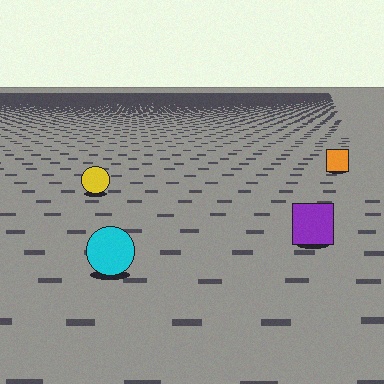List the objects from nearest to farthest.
From nearest to farthest: the cyan circle, the purple square, the yellow circle, the orange square.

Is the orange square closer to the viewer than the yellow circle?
No. The yellow circle is closer — you can tell from the texture gradient: the ground texture is coarser near it.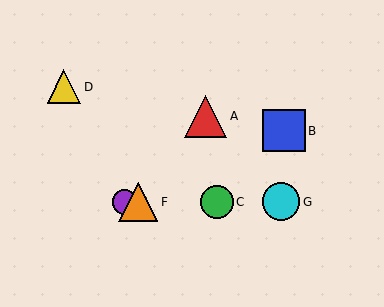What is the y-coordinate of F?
Object F is at y≈202.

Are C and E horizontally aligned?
Yes, both are at y≈202.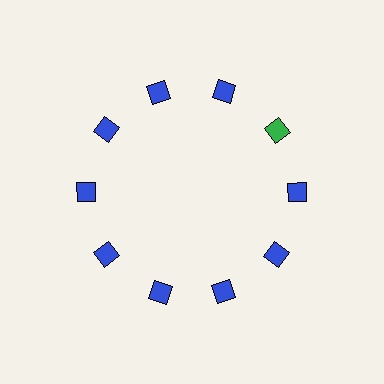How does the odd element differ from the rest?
It has a different color: green instead of blue.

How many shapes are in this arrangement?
There are 10 shapes arranged in a ring pattern.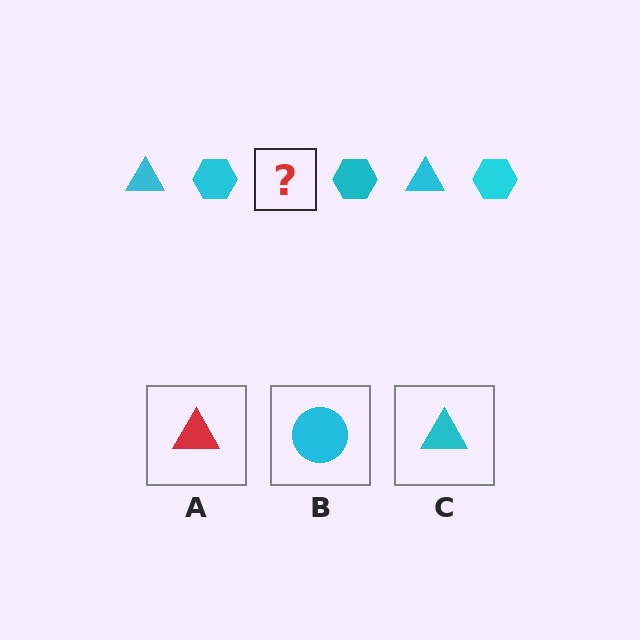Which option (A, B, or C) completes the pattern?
C.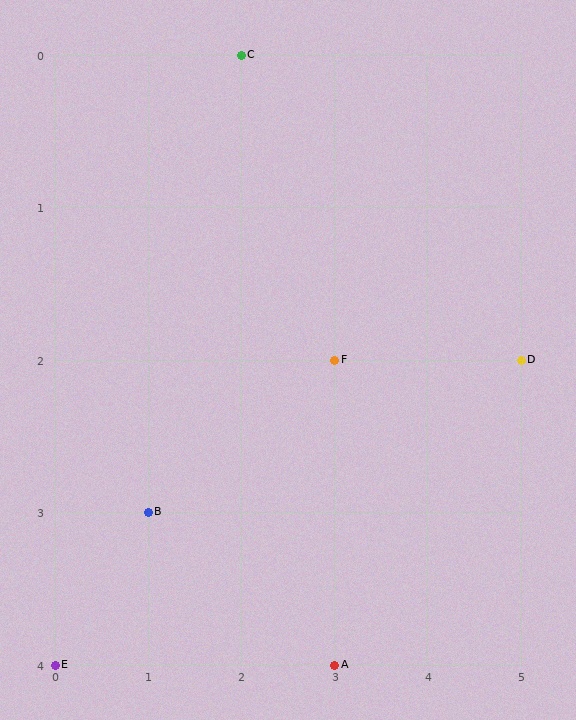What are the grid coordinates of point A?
Point A is at grid coordinates (3, 4).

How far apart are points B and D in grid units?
Points B and D are 4 columns and 1 row apart (about 4.1 grid units diagonally).